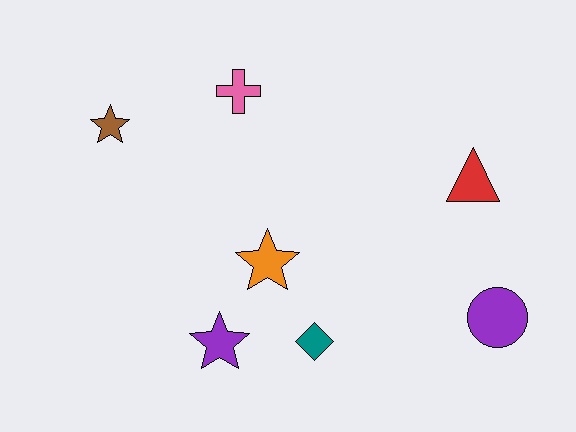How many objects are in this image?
There are 7 objects.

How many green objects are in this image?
There are no green objects.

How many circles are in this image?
There is 1 circle.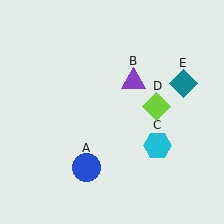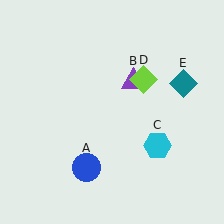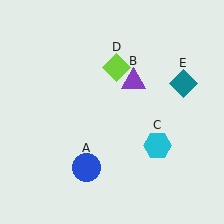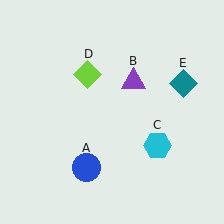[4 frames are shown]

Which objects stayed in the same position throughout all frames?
Blue circle (object A) and purple triangle (object B) and cyan hexagon (object C) and teal diamond (object E) remained stationary.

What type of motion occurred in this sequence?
The lime diamond (object D) rotated counterclockwise around the center of the scene.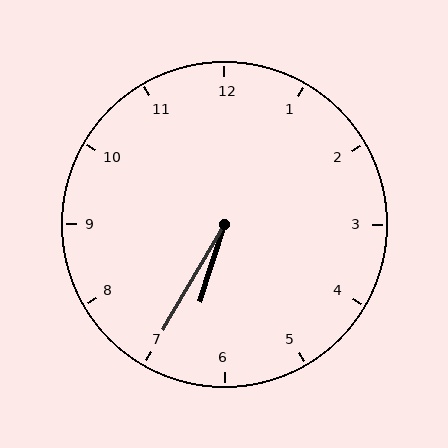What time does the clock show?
6:35.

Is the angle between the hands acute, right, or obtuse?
It is acute.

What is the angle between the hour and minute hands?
Approximately 12 degrees.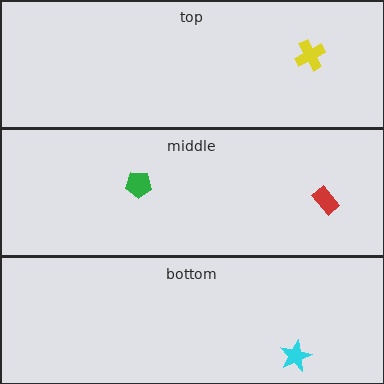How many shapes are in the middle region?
2.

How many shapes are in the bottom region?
1.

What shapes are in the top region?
The yellow cross.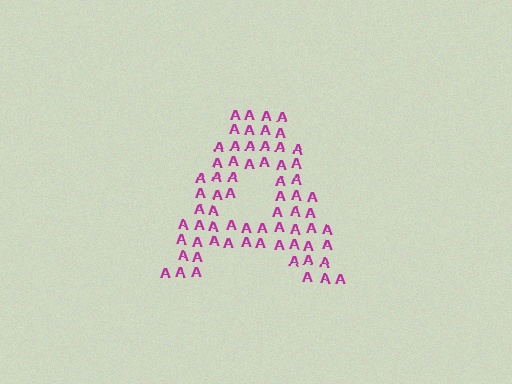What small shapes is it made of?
It is made of small letter A's.